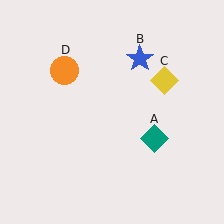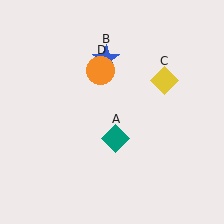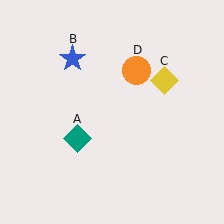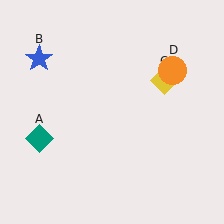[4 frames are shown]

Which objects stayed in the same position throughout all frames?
Yellow diamond (object C) remained stationary.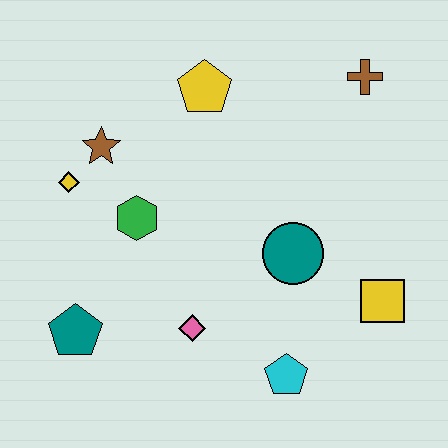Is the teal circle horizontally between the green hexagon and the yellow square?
Yes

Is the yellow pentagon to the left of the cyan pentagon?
Yes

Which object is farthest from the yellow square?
The yellow diamond is farthest from the yellow square.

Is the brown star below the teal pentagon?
No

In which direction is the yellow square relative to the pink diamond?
The yellow square is to the right of the pink diamond.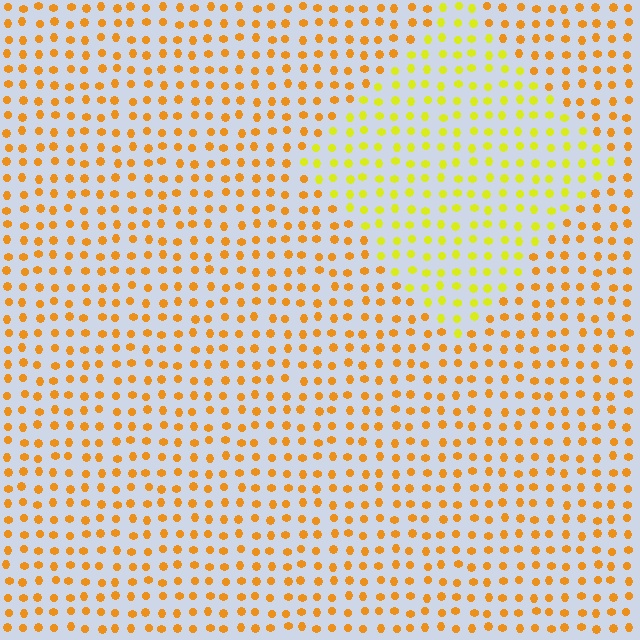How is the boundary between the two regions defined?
The boundary is defined purely by a slight shift in hue (about 31 degrees). Spacing, size, and orientation are identical on both sides.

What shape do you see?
I see a diamond.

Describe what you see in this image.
The image is filled with small orange elements in a uniform arrangement. A diamond-shaped region is visible where the elements are tinted to a slightly different hue, forming a subtle color boundary.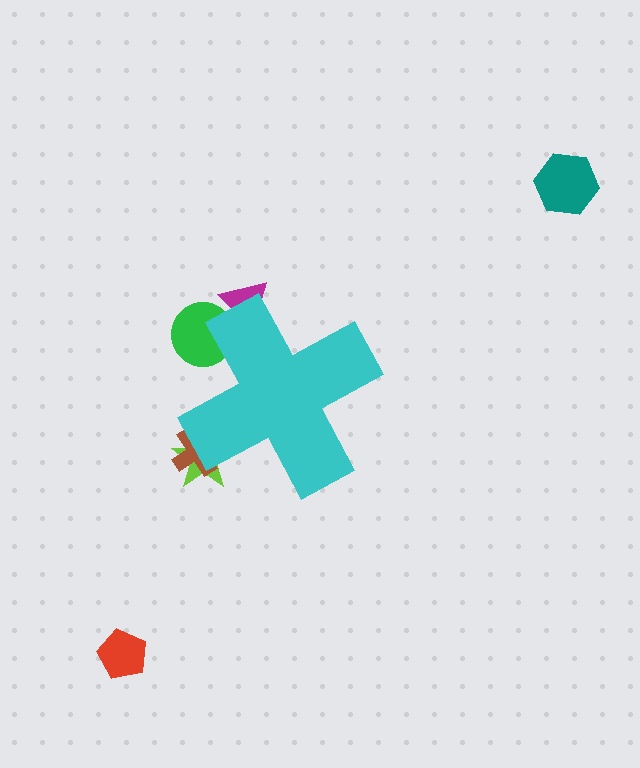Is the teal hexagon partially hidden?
No, the teal hexagon is fully visible.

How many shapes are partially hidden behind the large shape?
4 shapes are partially hidden.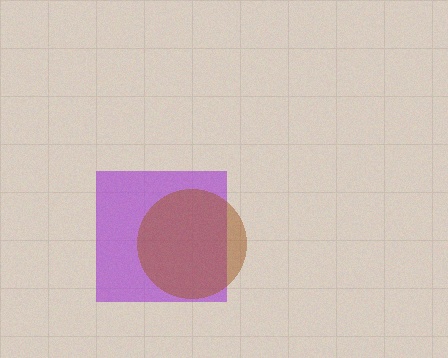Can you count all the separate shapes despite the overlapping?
Yes, there are 2 separate shapes.